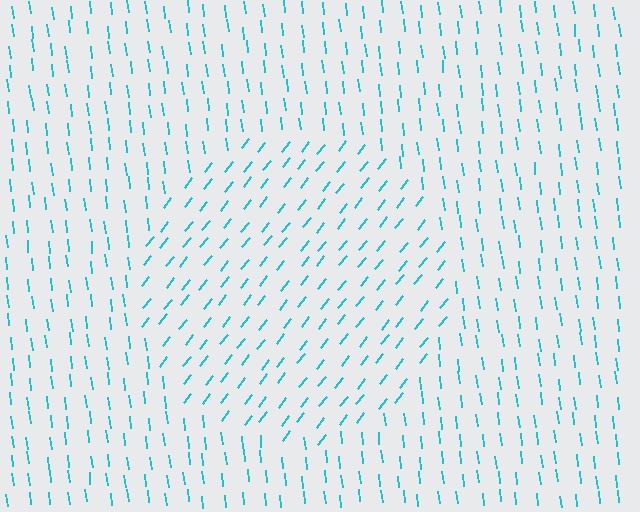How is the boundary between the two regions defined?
The boundary is defined purely by a change in line orientation (approximately 45 degrees difference). All lines are the same color and thickness.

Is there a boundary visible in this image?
Yes, there is a texture boundary formed by a change in line orientation.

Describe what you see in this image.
The image is filled with small cyan line segments. A circle region in the image has lines oriented differently from the surrounding lines, creating a visible texture boundary.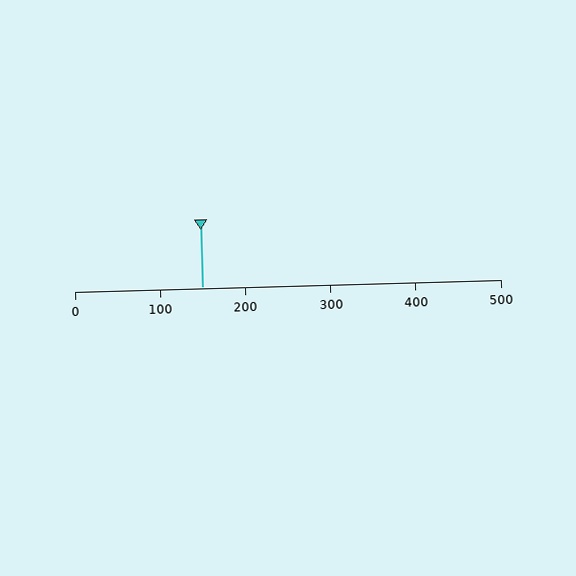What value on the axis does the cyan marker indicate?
The marker indicates approximately 150.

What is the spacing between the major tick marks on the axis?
The major ticks are spaced 100 apart.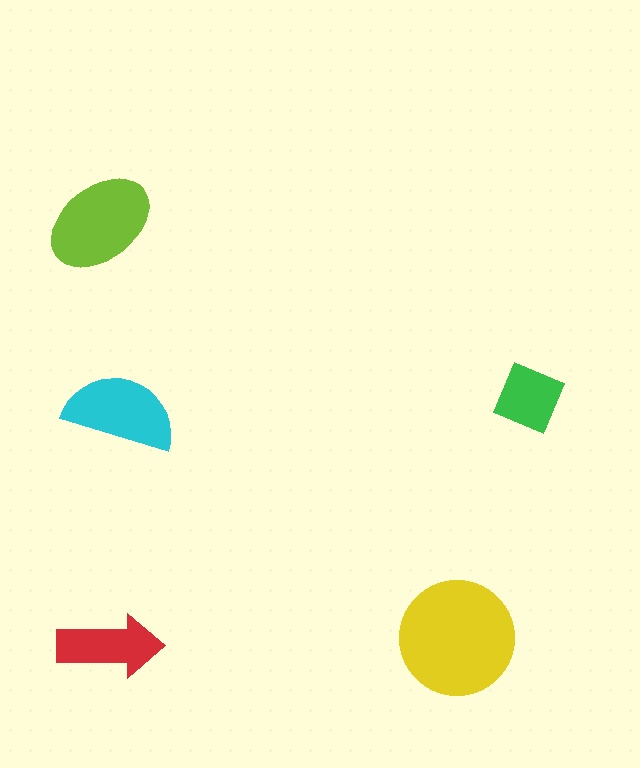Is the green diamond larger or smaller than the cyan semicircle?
Smaller.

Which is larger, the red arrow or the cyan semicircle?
The cyan semicircle.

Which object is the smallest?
The green diamond.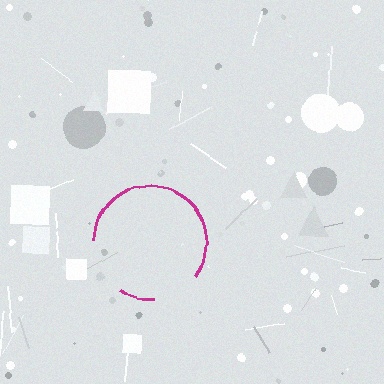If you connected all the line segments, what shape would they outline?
They would outline a circle.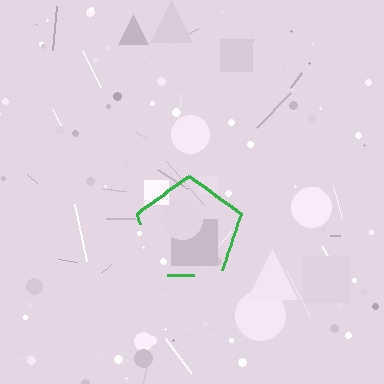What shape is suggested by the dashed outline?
The dashed outline suggests a pentagon.